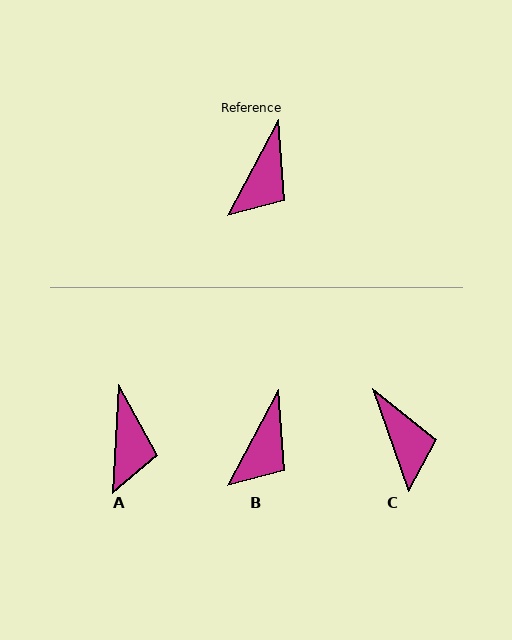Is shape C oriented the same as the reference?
No, it is off by about 47 degrees.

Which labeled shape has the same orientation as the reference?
B.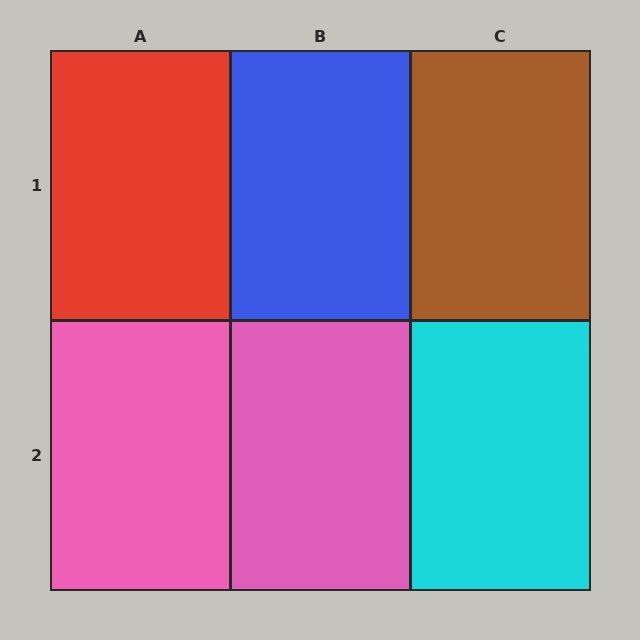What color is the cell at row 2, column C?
Cyan.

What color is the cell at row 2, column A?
Pink.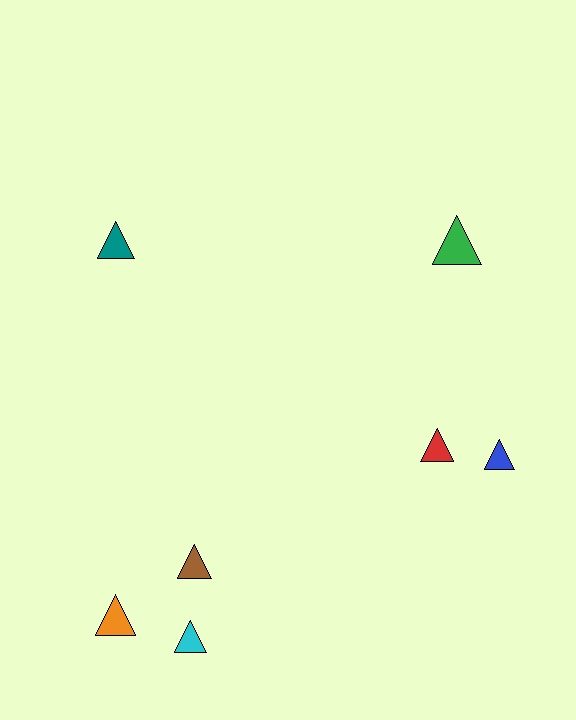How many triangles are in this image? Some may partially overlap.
There are 7 triangles.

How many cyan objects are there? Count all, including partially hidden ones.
There is 1 cyan object.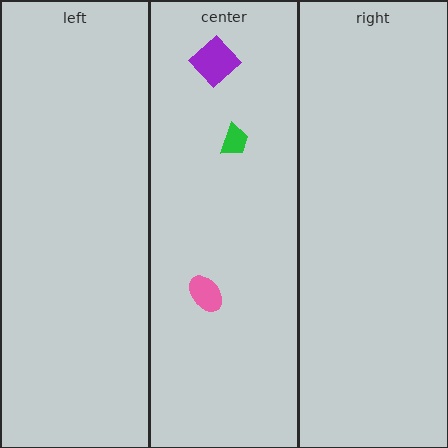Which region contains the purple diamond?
The center region.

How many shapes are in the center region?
3.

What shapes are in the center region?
The purple diamond, the pink ellipse, the green trapezoid.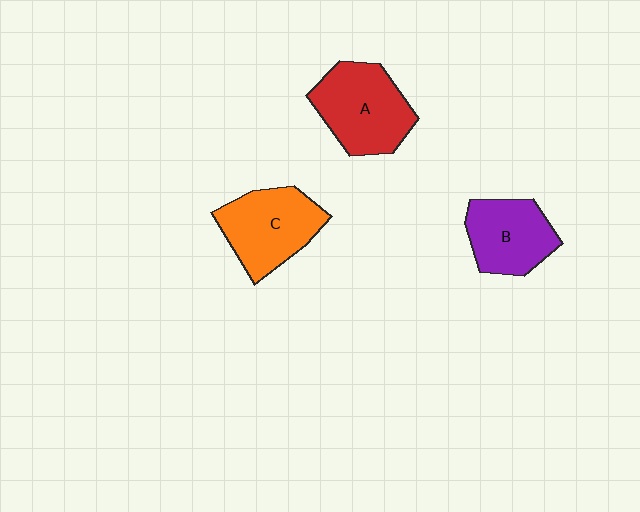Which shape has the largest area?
Shape A (red).